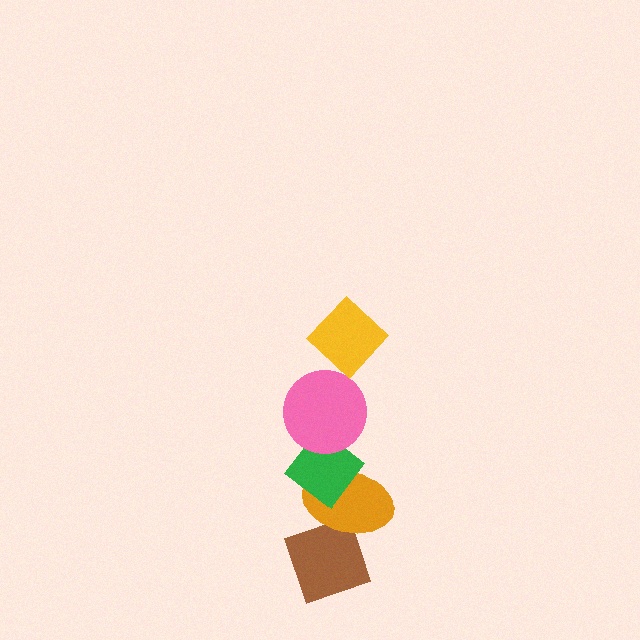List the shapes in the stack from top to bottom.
From top to bottom: the yellow diamond, the pink circle, the green diamond, the orange ellipse, the brown diamond.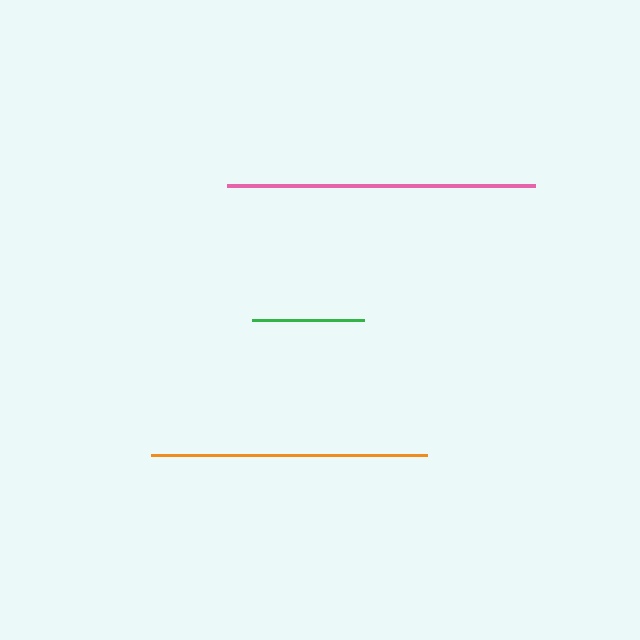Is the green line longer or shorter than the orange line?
The orange line is longer than the green line.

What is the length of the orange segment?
The orange segment is approximately 276 pixels long.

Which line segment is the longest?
The pink line is the longest at approximately 308 pixels.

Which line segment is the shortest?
The green line is the shortest at approximately 112 pixels.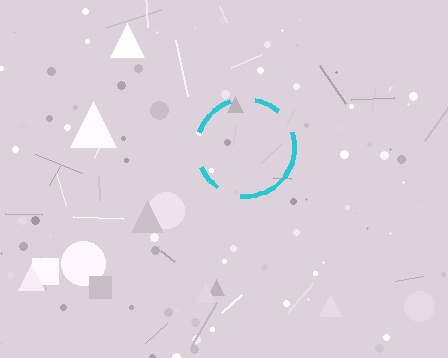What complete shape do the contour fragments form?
The contour fragments form a circle.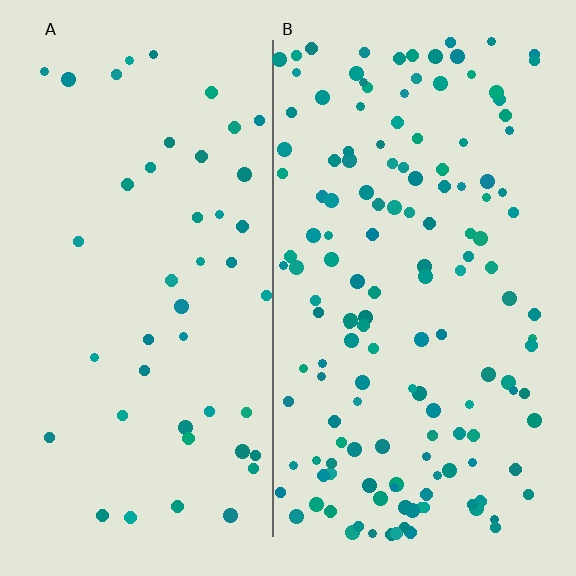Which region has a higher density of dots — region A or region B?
B (the right).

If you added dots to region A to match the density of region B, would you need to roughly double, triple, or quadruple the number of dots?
Approximately triple.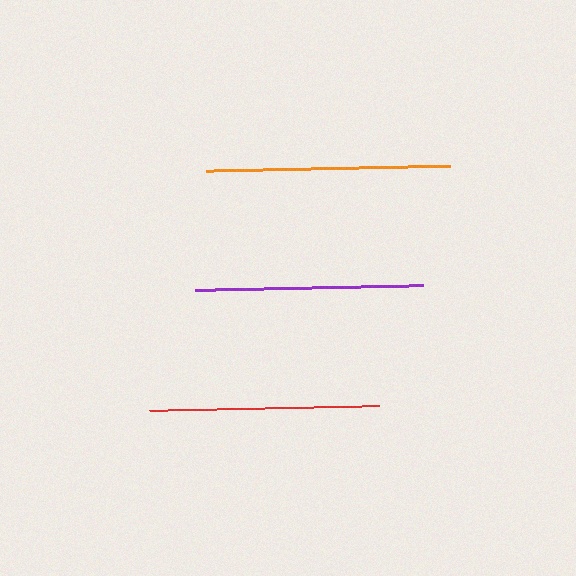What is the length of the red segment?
The red segment is approximately 230 pixels long.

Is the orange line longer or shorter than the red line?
The orange line is longer than the red line.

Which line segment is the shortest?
The purple line is the shortest at approximately 228 pixels.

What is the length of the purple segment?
The purple segment is approximately 228 pixels long.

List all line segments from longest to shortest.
From longest to shortest: orange, red, purple.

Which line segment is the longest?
The orange line is the longest at approximately 244 pixels.